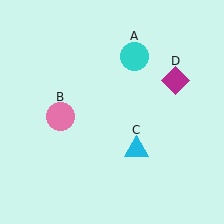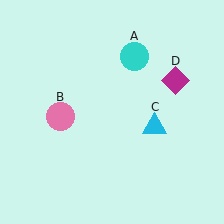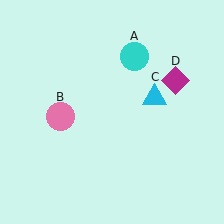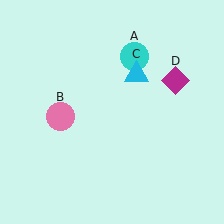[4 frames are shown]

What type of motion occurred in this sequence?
The cyan triangle (object C) rotated counterclockwise around the center of the scene.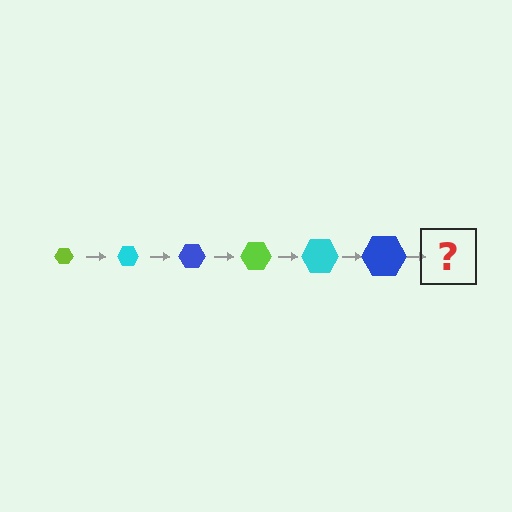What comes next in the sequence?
The next element should be a lime hexagon, larger than the previous one.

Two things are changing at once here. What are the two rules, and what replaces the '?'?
The two rules are that the hexagon grows larger each step and the color cycles through lime, cyan, and blue. The '?' should be a lime hexagon, larger than the previous one.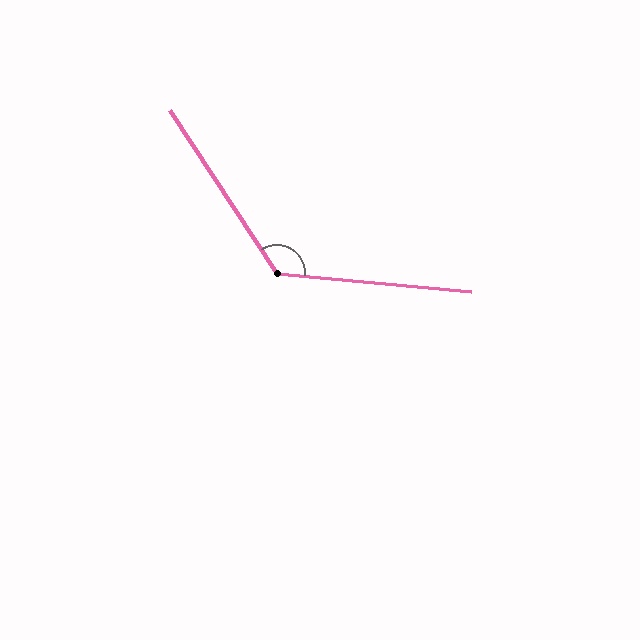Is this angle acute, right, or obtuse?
It is obtuse.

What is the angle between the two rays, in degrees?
Approximately 129 degrees.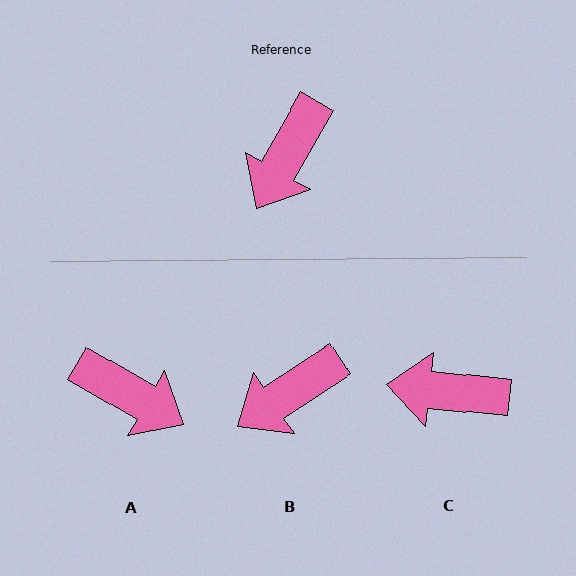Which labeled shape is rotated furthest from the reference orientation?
A, about 90 degrees away.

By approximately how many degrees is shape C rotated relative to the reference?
Approximately 67 degrees clockwise.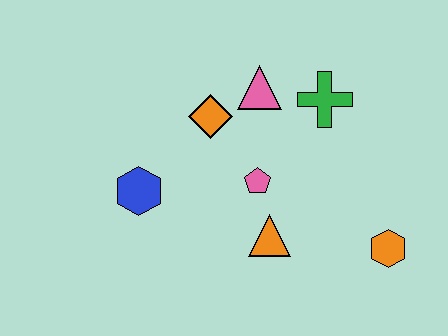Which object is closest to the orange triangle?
The pink pentagon is closest to the orange triangle.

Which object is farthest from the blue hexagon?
The orange hexagon is farthest from the blue hexagon.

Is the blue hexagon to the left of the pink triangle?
Yes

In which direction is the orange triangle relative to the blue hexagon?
The orange triangle is to the right of the blue hexagon.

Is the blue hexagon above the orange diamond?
No